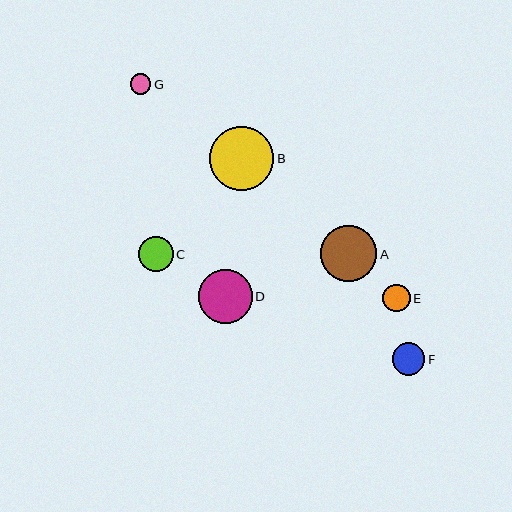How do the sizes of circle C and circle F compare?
Circle C and circle F are approximately the same size.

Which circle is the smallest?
Circle G is the smallest with a size of approximately 20 pixels.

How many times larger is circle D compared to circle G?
Circle D is approximately 2.6 times the size of circle G.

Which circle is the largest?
Circle B is the largest with a size of approximately 64 pixels.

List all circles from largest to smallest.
From largest to smallest: B, A, D, C, F, E, G.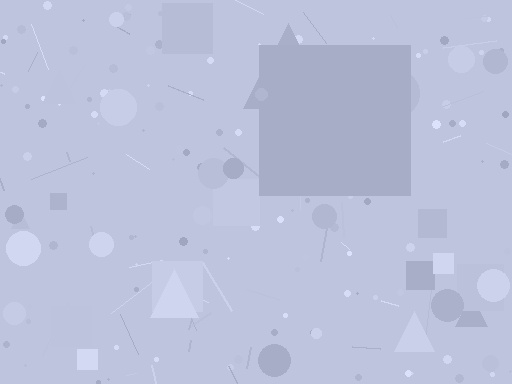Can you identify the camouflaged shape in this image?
The camouflaged shape is a square.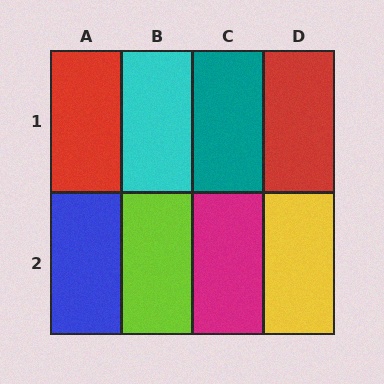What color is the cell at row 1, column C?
Teal.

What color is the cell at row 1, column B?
Cyan.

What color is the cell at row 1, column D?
Red.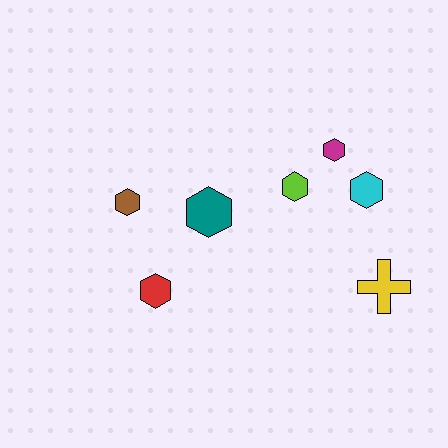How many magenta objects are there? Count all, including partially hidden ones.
There is 1 magenta object.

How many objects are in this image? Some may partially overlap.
There are 7 objects.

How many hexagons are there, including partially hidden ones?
There are 6 hexagons.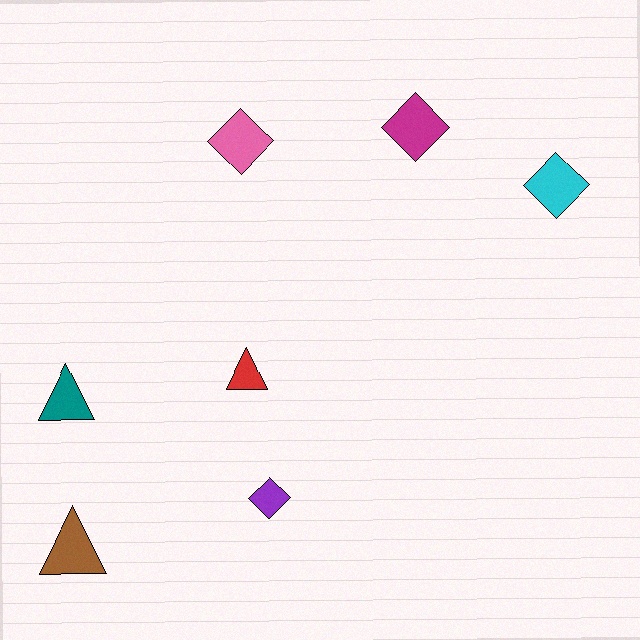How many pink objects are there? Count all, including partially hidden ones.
There is 1 pink object.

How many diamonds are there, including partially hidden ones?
There are 4 diamonds.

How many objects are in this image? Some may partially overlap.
There are 7 objects.